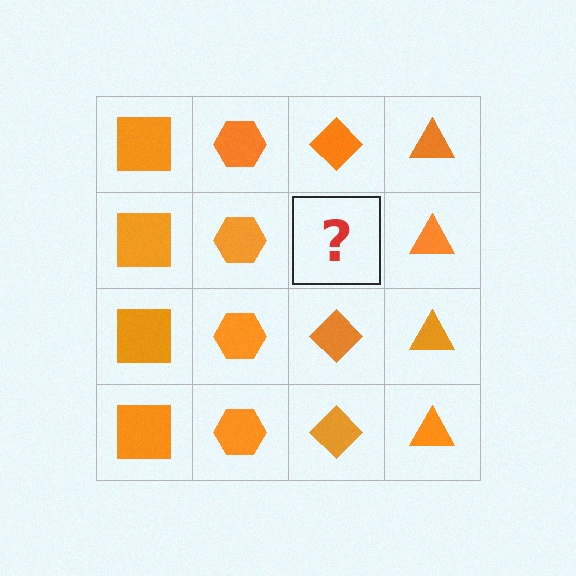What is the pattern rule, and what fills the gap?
The rule is that each column has a consistent shape. The gap should be filled with an orange diamond.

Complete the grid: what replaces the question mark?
The question mark should be replaced with an orange diamond.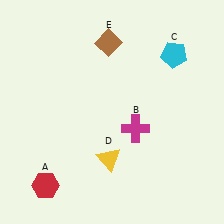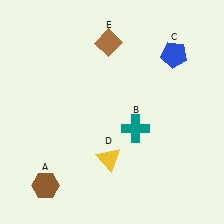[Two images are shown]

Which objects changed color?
A changed from red to brown. B changed from magenta to teal. C changed from cyan to blue.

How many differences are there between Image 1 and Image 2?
There are 3 differences between the two images.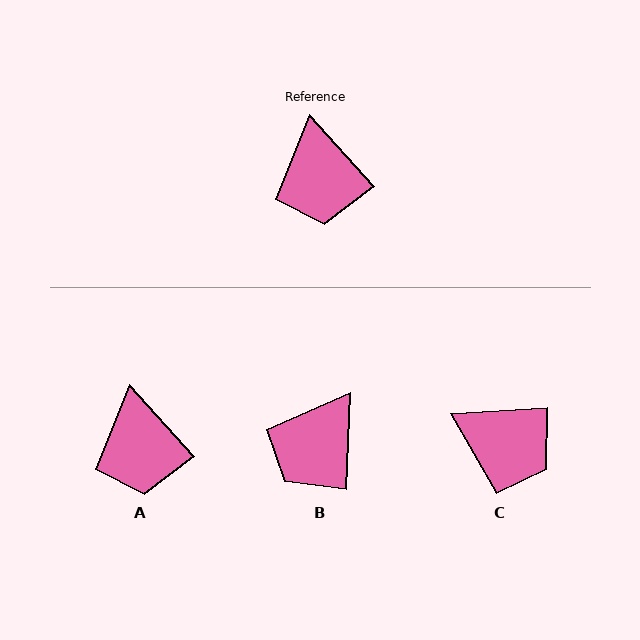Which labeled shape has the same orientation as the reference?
A.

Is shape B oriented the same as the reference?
No, it is off by about 44 degrees.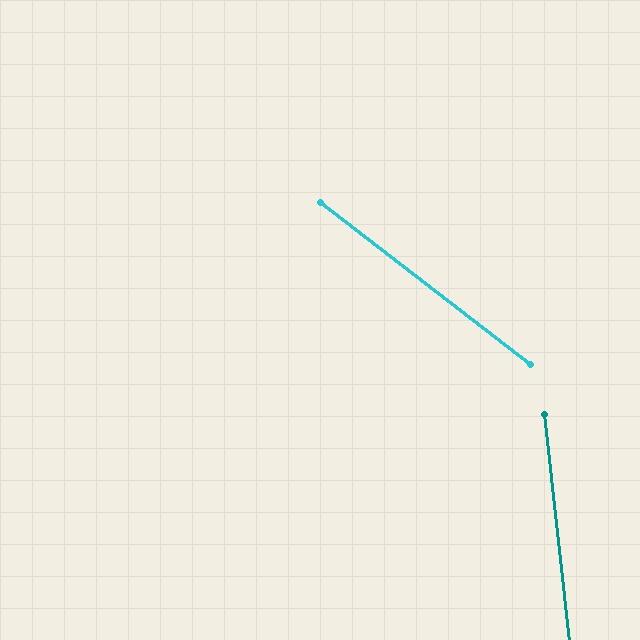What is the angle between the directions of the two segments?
Approximately 46 degrees.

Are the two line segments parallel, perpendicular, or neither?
Neither parallel nor perpendicular — they differ by about 46°.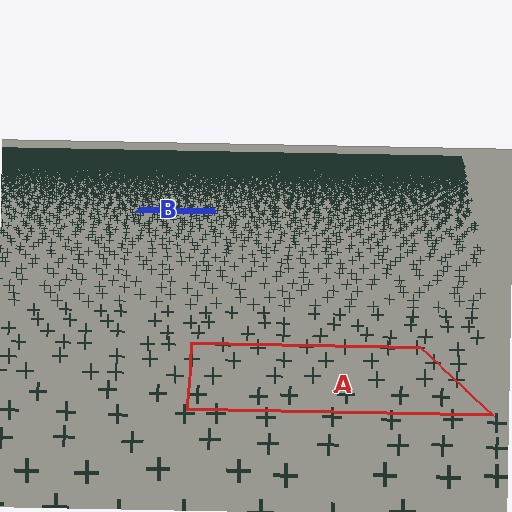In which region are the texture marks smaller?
The texture marks are smaller in region B, because it is farther away.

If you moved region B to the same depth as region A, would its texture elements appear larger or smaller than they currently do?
They would appear larger. At a closer depth, the same texture elements are projected at a bigger on-screen size.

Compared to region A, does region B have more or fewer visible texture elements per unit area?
Region B has more texture elements per unit area — they are packed more densely because it is farther away.